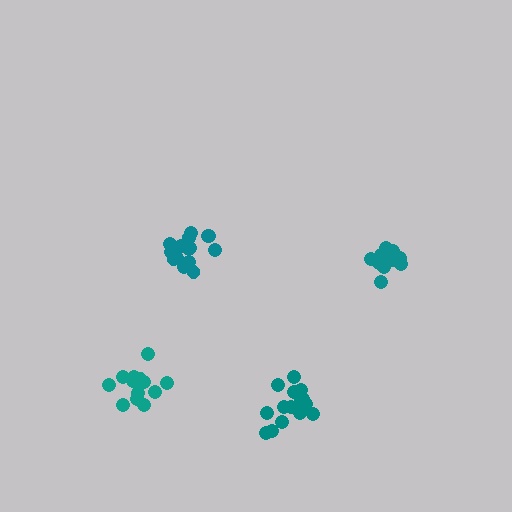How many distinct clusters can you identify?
There are 4 distinct clusters.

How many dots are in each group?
Group 1: 15 dots, Group 2: 12 dots, Group 3: 17 dots, Group 4: 14 dots (58 total).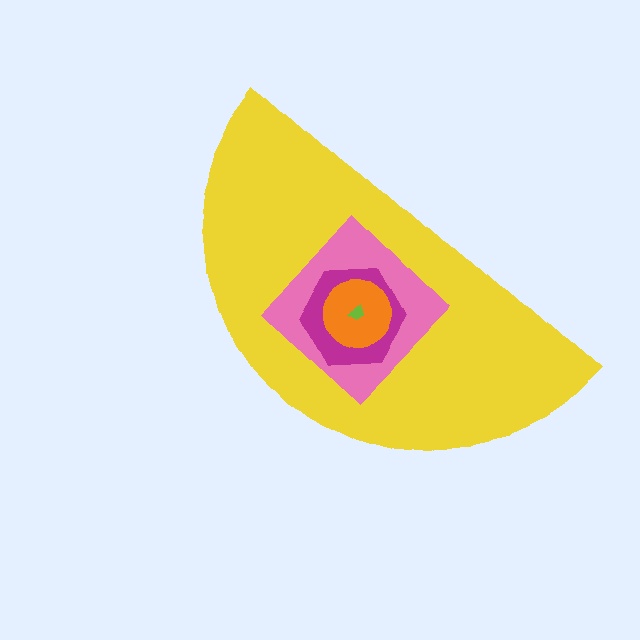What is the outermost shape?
The yellow semicircle.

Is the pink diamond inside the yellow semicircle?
Yes.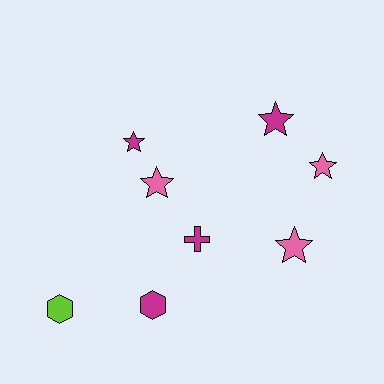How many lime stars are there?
There are no lime stars.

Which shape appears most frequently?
Star, with 5 objects.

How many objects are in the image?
There are 8 objects.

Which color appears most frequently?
Magenta, with 4 objects.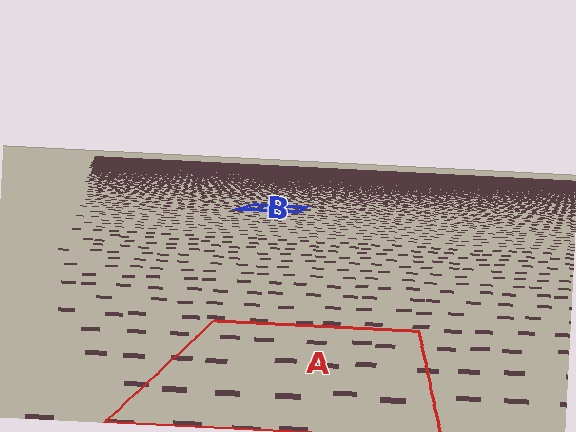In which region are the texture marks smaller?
The texture marks are smaller in region B, because it is farther away.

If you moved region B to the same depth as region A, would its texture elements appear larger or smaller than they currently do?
They would appear larger. At a closer depth, the same texture elements are projected at a bigger on-screen size.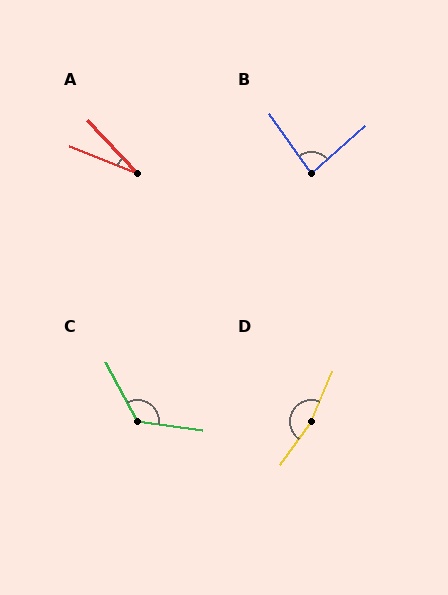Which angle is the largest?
D, at approximately 169 degrees.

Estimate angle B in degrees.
Approximately 83 degrees.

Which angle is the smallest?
A, at approximately 25 degrees.